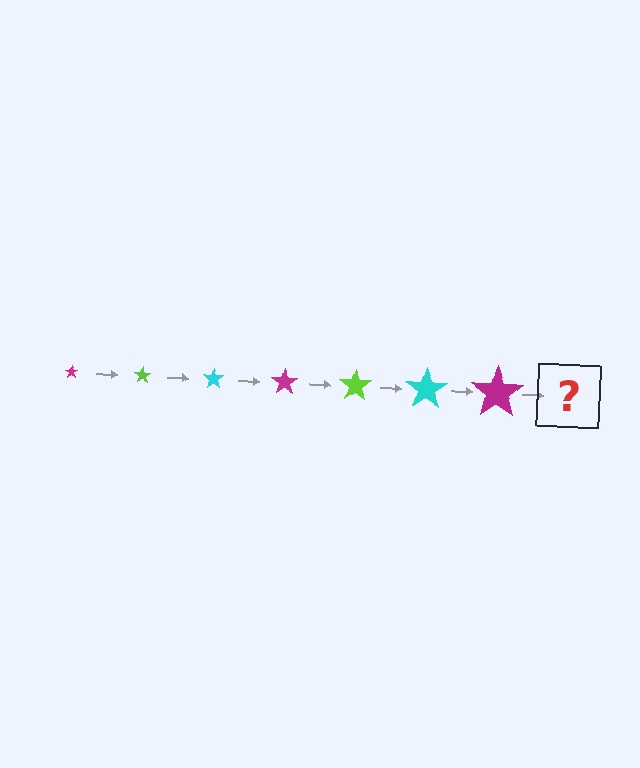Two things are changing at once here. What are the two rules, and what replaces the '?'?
The two rules are that the star grows larger each step and the color cycles through magenta, lime, and cyan. The '?' should be a lime star, larger than the previous one.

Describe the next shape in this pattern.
It should be a lime star, larger than the previous one.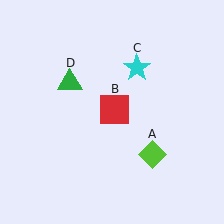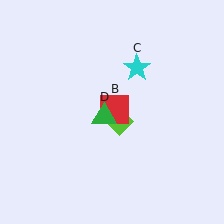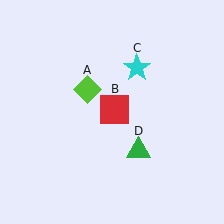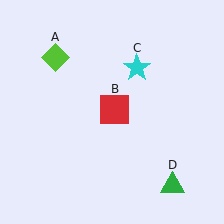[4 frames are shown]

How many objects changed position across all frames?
2 objects changed position: lime diamond (object A), green triangle (object D).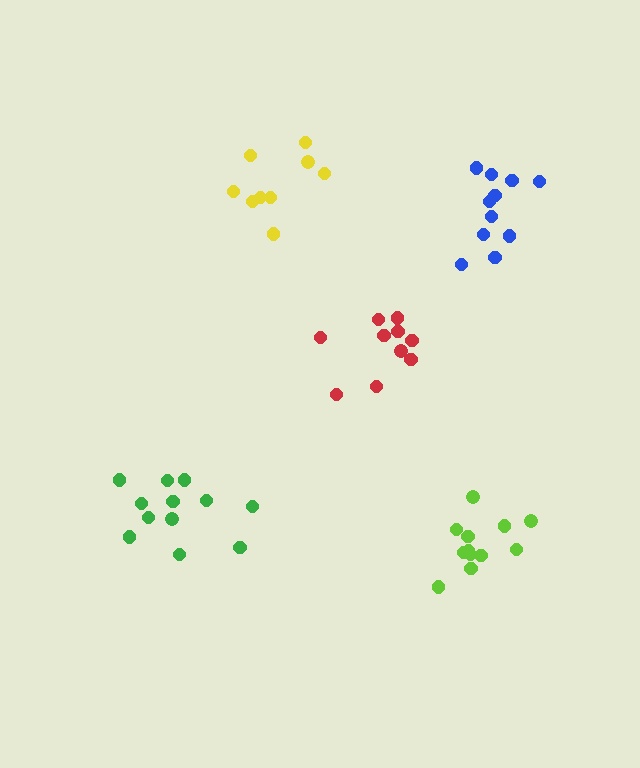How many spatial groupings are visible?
There are 5 spatial groupings.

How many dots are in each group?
Group 1: 10 dots, Group 2: 12 dots, Group 3: 12 dots, Group 4: 9 dots, Group 5: 11 dots (54 total).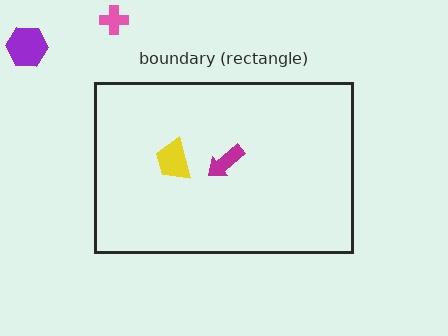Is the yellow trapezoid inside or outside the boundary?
Inside.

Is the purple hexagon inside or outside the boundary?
Outside.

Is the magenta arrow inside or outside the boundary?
Inside.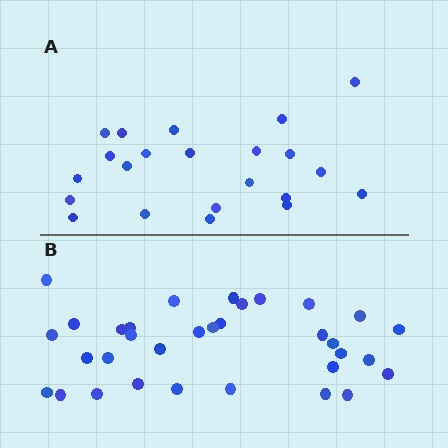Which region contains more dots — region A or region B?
Region B (the bottom region) has more dots.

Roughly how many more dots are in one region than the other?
Region B has roughly 12 or so more dots than region A.